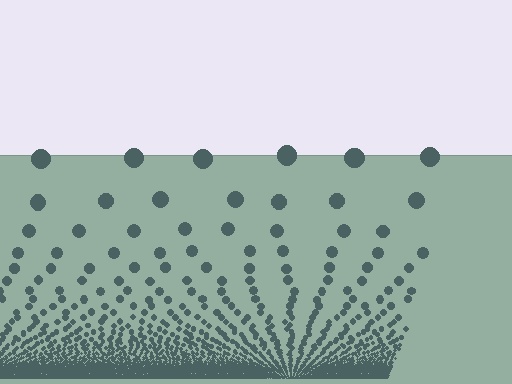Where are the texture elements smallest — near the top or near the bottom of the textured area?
Near the bottom.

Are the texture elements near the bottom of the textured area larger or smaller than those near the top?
Smaller. The gradient is inverted — elements near the bottom are smaller and denser.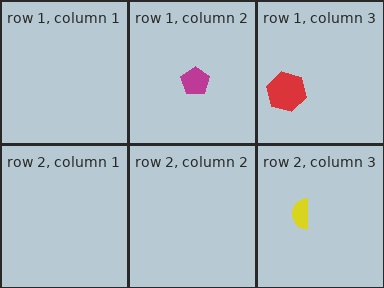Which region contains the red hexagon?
The row 1, column 3 region.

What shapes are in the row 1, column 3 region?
The red hexagon.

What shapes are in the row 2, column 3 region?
The yellow semicircle.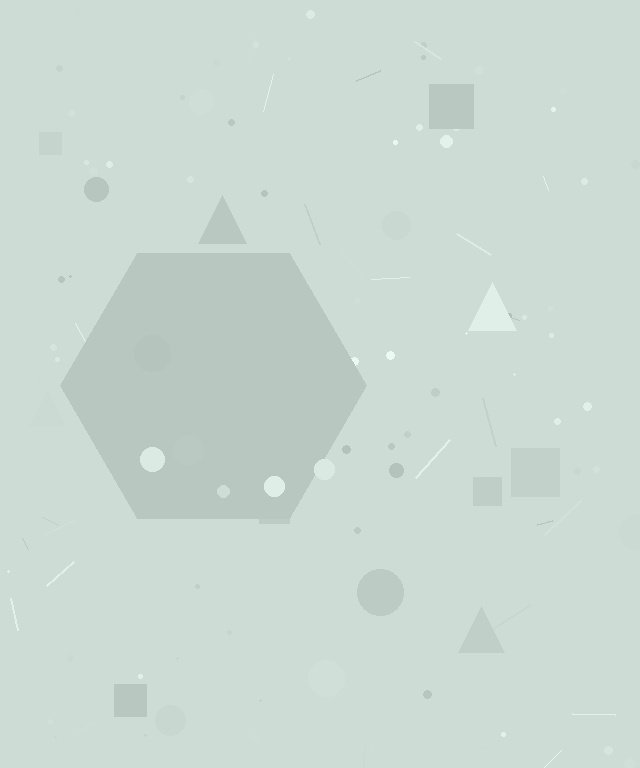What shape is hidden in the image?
A hexagon is hidden in the image.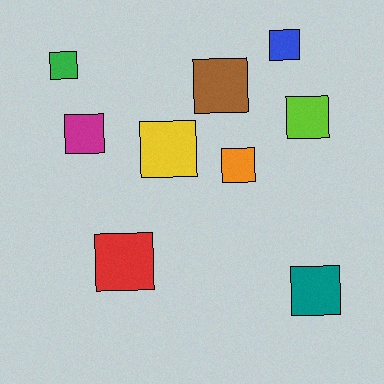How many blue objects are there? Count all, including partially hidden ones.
There is 1 blue object.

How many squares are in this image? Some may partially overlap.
There are 9 squares.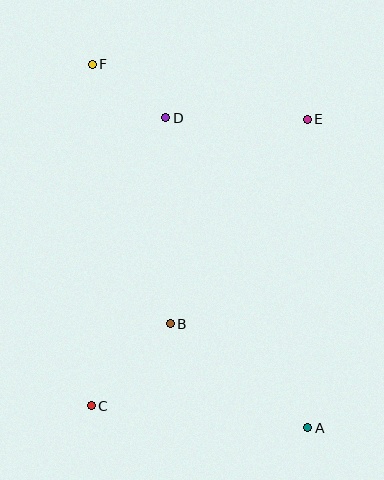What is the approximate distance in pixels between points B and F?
The distance between B and F is approximately 271 pixels.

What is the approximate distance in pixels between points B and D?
The distance between B and D is approximately 206 pixels.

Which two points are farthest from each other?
Points A and F are farthest from each other.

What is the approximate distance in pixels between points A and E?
The distance between A and E is approximately 309 pixels.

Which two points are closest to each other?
Points D and F are closest to each other.